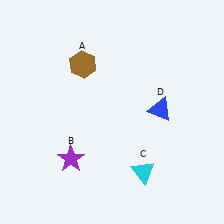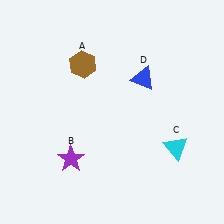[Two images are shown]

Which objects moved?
The objects that moved are: the cyan triangle (C), the blue triangle (D).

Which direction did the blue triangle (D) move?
The blue triangle (D) moved up.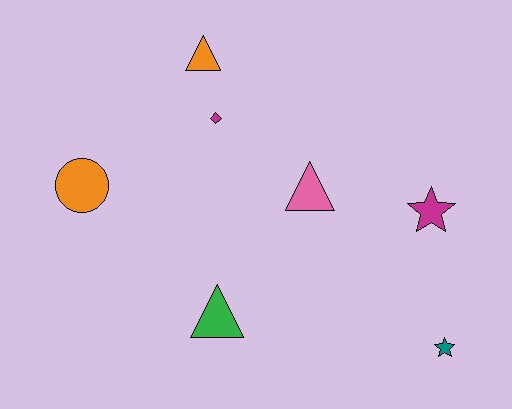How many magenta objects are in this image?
There are 2 magenta objects.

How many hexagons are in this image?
There are no hexagons.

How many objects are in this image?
There are 7 objects.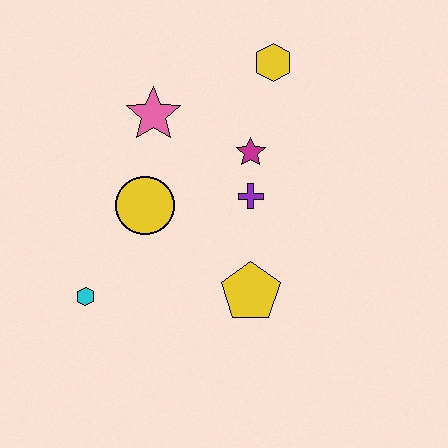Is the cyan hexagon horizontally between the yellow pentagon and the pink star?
No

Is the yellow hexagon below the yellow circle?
No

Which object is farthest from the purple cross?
The cyan hexagon is farthest from the purple cross.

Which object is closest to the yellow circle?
The pink star is closest to the yellow circle.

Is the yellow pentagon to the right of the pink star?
Yes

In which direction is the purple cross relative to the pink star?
The purple cross is to the right of the pink star.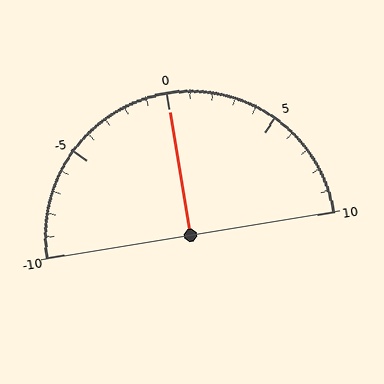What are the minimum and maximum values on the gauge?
The gauge ranges from -10 to 10.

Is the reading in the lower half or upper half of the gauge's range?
The reading is in the upper half of the range (-10 to 10).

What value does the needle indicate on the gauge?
The needle indicates approximately 0.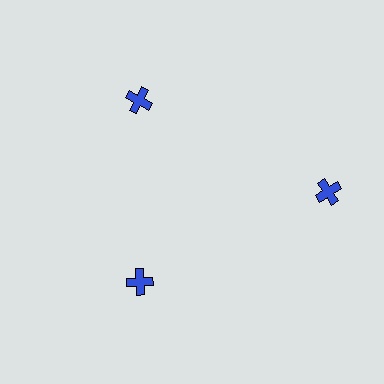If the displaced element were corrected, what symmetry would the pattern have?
It would have 3-fold rotational symmetry — the pattern would map onto itself every 120 degrees.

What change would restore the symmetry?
The symmetry would be restored by moving it inward, back onto the ring so that all 3 crosses sit at equal angles and equal distance from the center.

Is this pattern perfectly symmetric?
No. The 3 blue crosses are arranged in a ring, but one element near the 3 o'clock position is pushed outward from the center, breaking the 3-fold rotational symmetry.